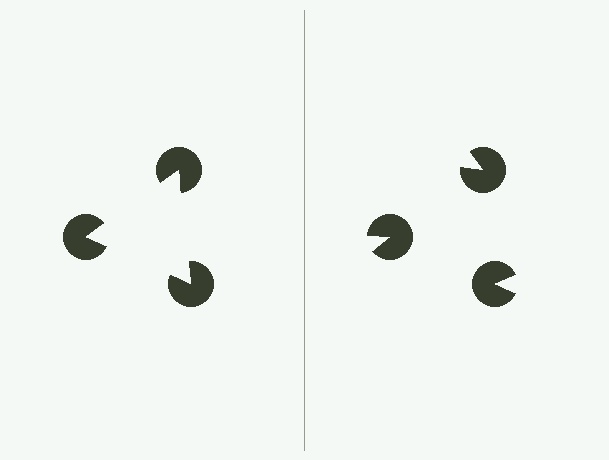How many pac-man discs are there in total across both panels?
6 — 3 on each side.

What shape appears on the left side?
An illusory triangle.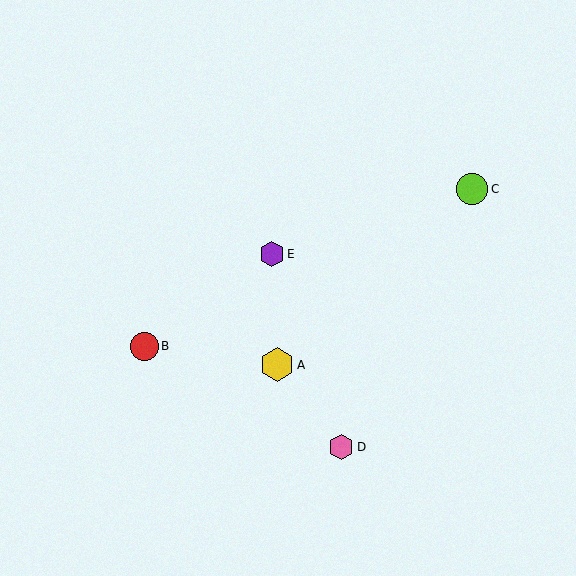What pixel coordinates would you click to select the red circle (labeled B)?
Click at (144, 346) to select the red circle B.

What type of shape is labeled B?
Shape B is a red circle.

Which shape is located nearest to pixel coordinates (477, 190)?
The lime circle (labeled C) at (472, 189) is nearest to that location.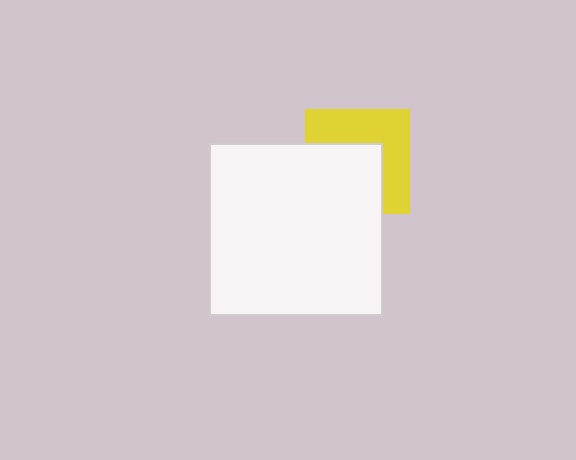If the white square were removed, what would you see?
You would see the complete yellow square.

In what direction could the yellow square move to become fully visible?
The yellow square could move toward the upper-right. That would shift it out from behind the white square entirely.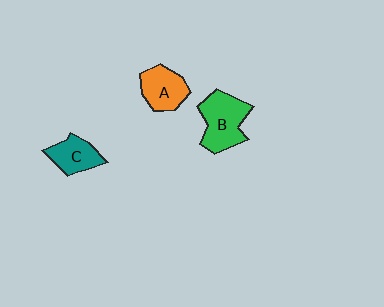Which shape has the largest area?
Shape B (green).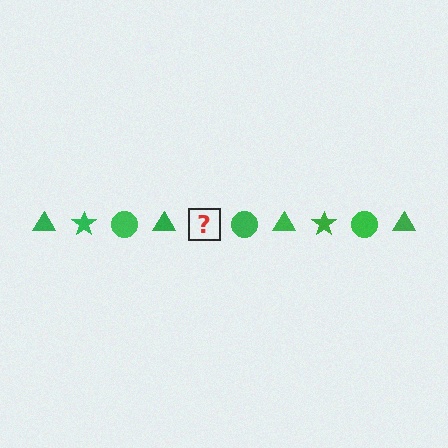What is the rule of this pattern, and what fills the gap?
The rule is that the pattern cycles through triangle, star, circle shapes in green. The gap should be filled with a green star.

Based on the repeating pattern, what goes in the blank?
The blank should be a green star.